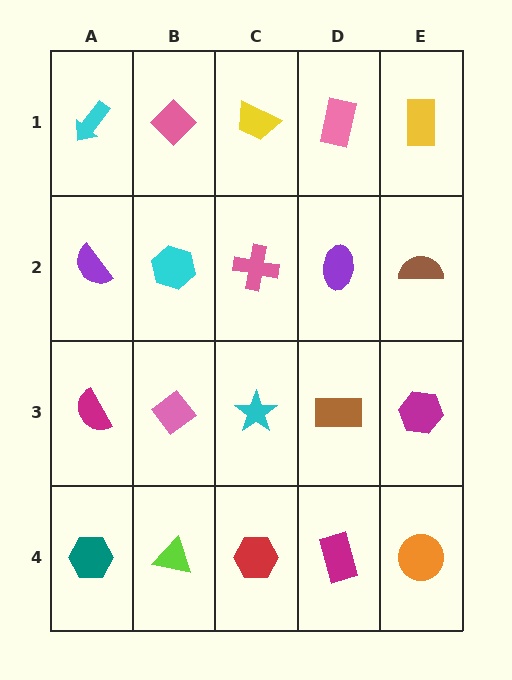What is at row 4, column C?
A red hexagon.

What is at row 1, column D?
A pink rectangle.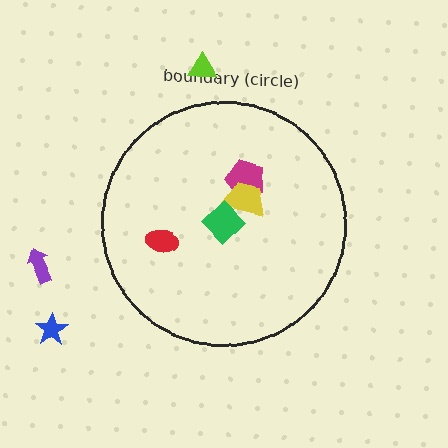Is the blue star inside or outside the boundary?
Outside.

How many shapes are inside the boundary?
4 inside, 3 outside.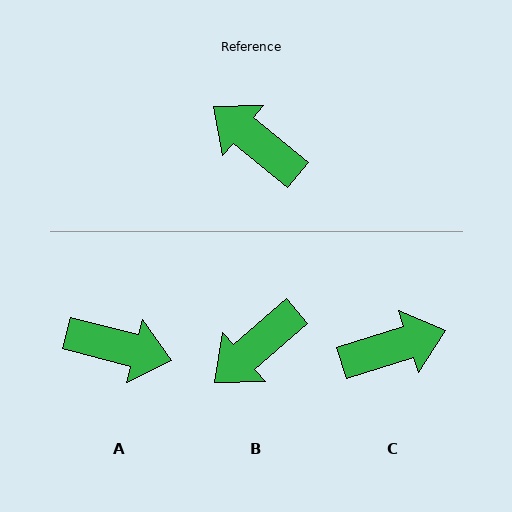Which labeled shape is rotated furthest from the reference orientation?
A, about 155 degrees away.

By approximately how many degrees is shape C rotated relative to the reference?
Approximately 123 degrees clockwise.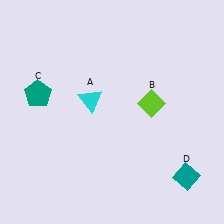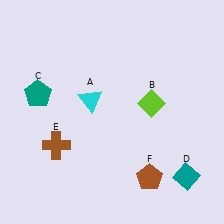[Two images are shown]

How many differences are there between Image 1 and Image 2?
There are 2 differences between the two images.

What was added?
A brown cross (E), a brown pentagon (F) were added in Image 2.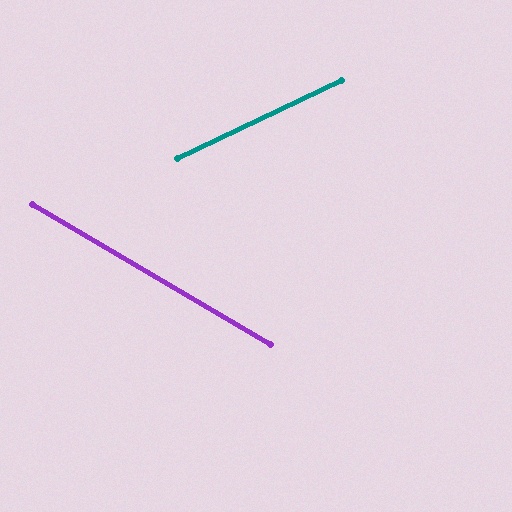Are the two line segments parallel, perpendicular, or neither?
Neither parallel nor perpendicular — they differ by about 56°.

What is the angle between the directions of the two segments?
Approximately 56 degrees.